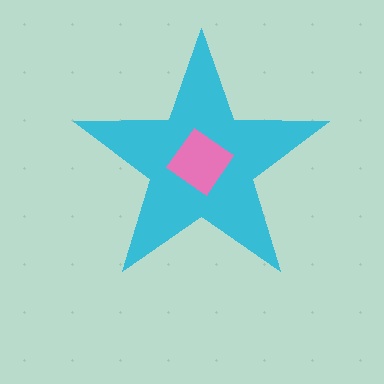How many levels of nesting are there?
2.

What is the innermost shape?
The pink diamond.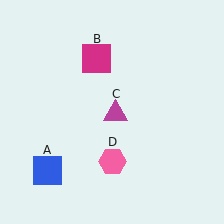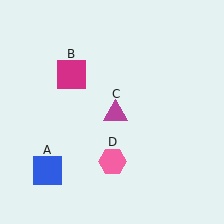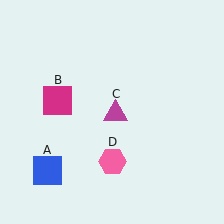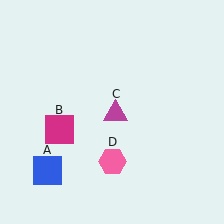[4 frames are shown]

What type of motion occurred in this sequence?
The magenta square (object B) rotated counterclockwise around the center of the scene.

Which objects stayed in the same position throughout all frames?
Blue square (object A) and magenta triangle (object C) and pink hexagon (object D) remained stationary.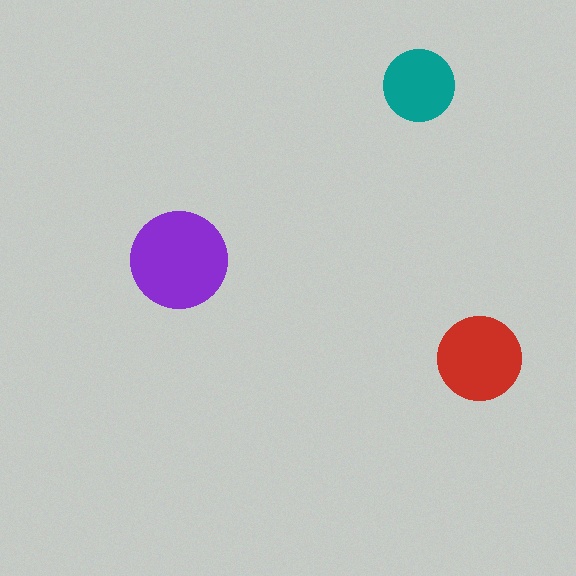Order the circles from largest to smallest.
the purple one, the red one, the teal one.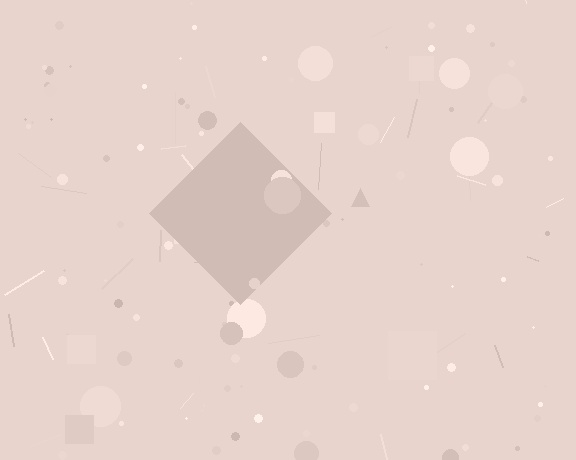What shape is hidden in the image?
A diamond is hidden in the image.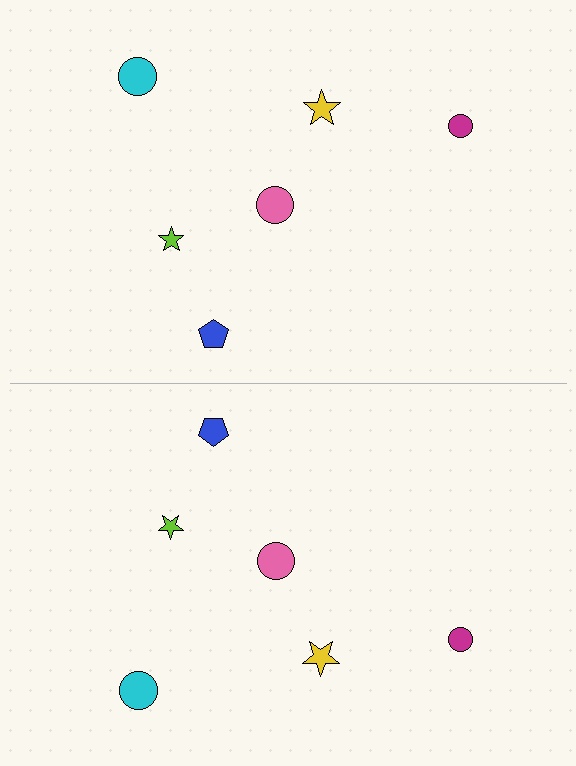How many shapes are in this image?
There are 12 shapes in this image.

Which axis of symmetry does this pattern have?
The pattern has a horizontal axis of symmetry running through the center of the image.